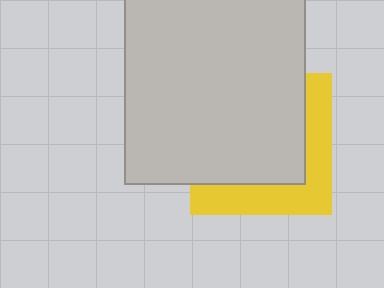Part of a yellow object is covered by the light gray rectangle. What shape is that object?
It is a square.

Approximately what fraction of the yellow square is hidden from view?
Roughly 64% of the yellow square is hidden behind the light gray rectangle.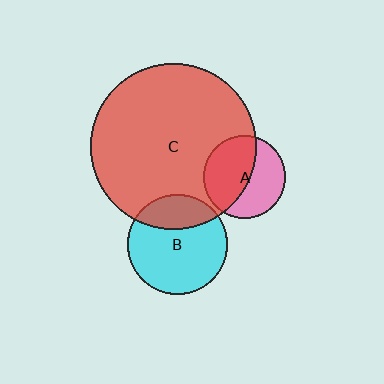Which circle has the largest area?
Circle C (red).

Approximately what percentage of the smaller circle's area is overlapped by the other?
Approximately 25%.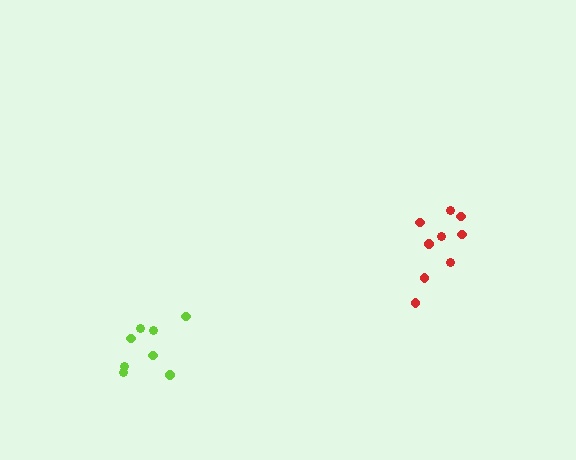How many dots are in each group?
Group 1: 9 dots, Group 2: 8 dots (17 total).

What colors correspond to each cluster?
The clusters are colored: red, lime.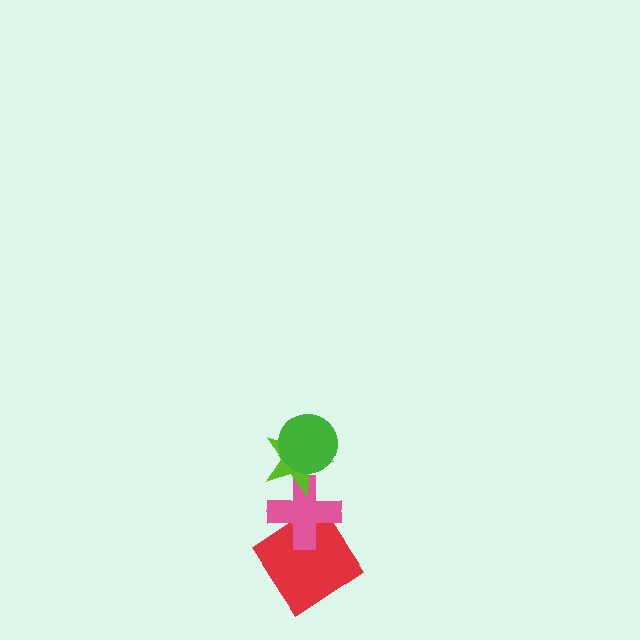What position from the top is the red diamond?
The red diamond is 4th from the top.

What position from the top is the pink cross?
The pink cross is 3rd from the top.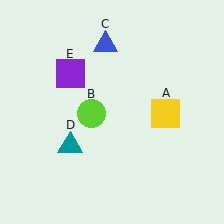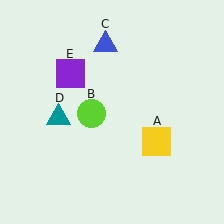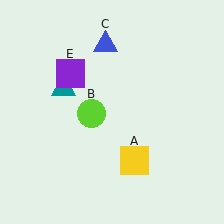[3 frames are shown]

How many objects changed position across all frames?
2 objects changed position: yellow square (object A), teal triangle (object D).